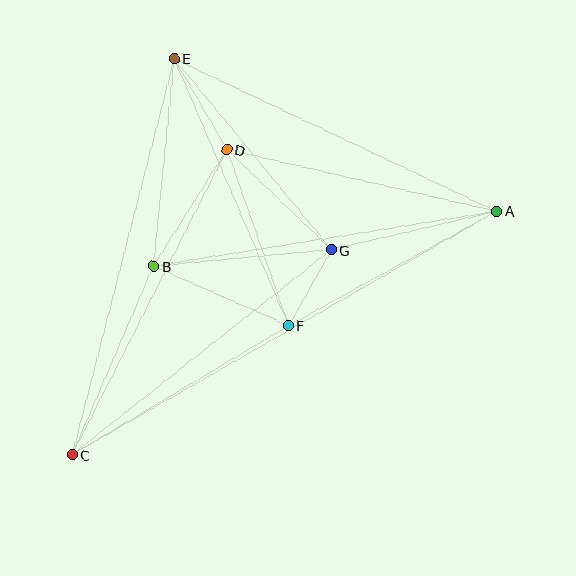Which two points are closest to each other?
Points F and G are closest to each other.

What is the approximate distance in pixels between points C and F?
The distance between C and F is approximately 252 pixels.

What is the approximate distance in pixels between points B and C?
The distance between B and C is approximately 205 pixels.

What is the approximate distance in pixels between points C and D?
The distance between C and D is approximately 342 pixels.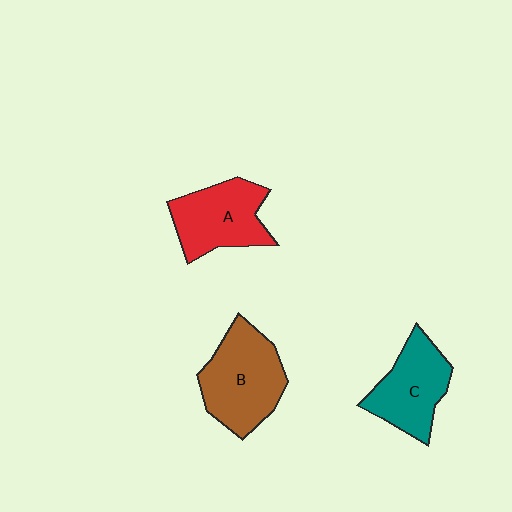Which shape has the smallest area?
Shape C (teal).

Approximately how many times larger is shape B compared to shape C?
Approximately 1.2 times.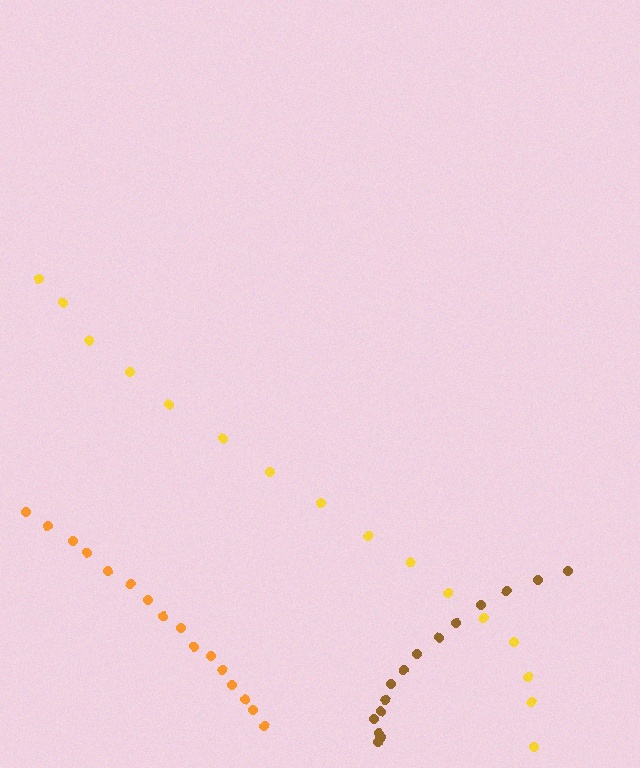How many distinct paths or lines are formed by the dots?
There are 3 distinct paths.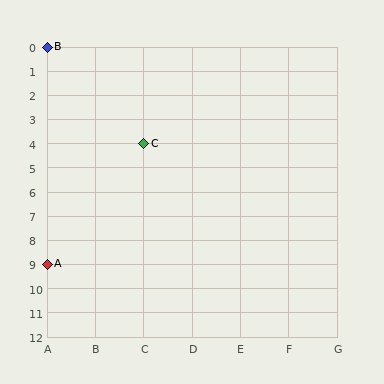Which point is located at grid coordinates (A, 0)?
Point B is at (A, 0).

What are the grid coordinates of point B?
Point B is at grid coordinates (A, 0).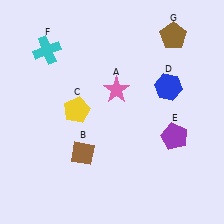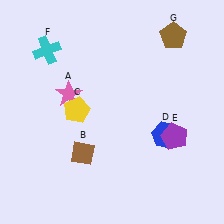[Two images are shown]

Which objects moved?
The objects that moved are: the pink star (A), the blue hexagon (D).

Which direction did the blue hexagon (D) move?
The blue hexagon (D) moved down.